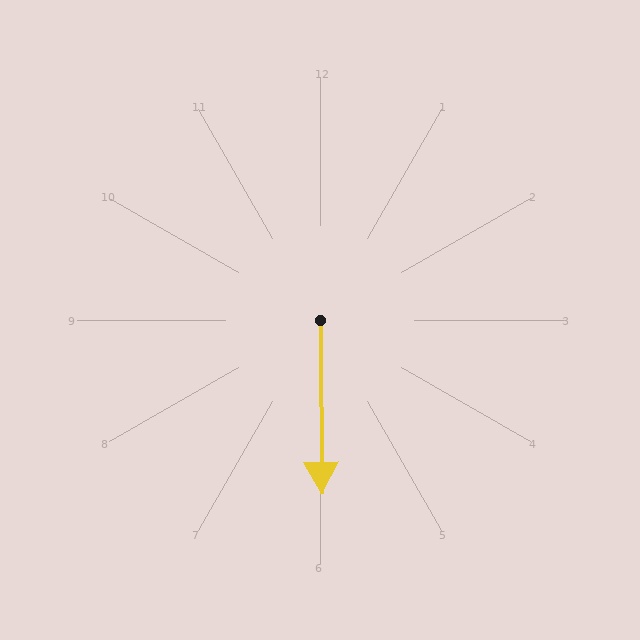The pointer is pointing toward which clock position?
Roughly 6 o'clock.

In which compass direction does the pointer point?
South.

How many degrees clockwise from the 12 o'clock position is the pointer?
Approximately 180 degrees.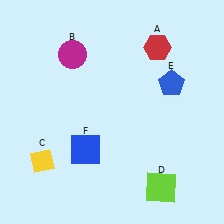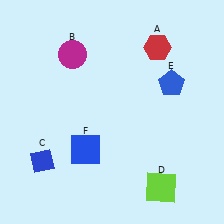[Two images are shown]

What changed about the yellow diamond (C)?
In Image 1, C is yellow. In Image 2, it changed to blue.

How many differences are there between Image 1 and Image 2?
There is 1 difference between the two images.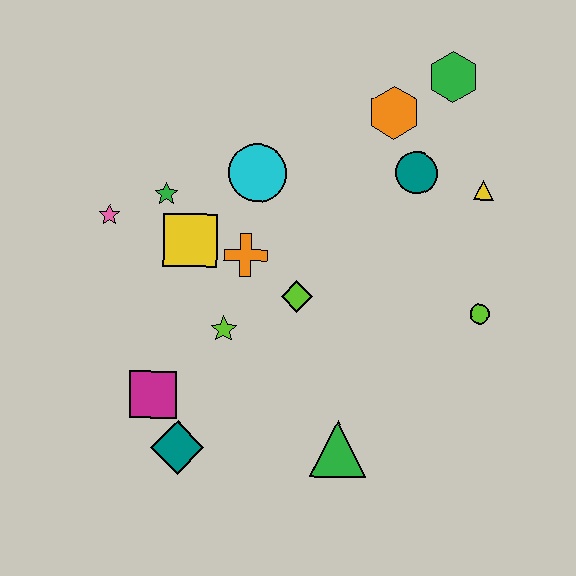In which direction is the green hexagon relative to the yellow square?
The green hexagon is to the right of the yellow square.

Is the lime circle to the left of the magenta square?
No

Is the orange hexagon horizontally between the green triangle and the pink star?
No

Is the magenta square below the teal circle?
Yes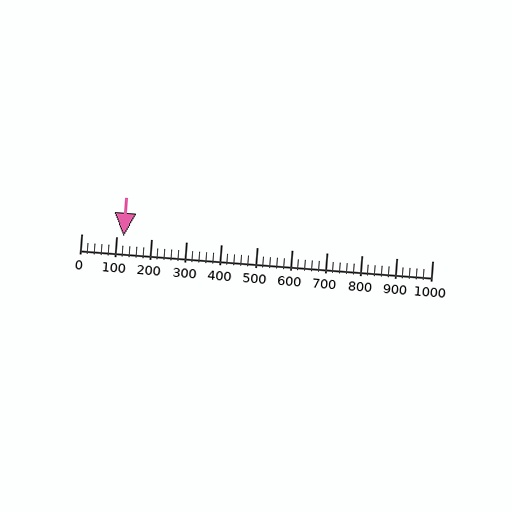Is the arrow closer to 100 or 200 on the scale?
The arrow is closer to 100.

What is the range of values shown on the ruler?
The ruler shows values from 0 to 1000.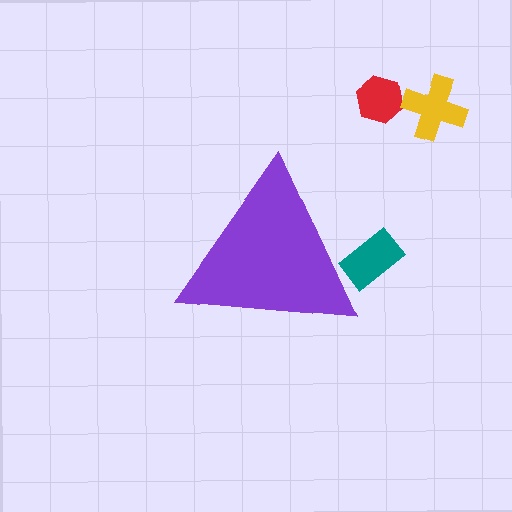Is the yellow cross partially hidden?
No, the yellow cross is fully visible.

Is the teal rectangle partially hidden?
Yes, the teal rectangle is partially hidden behind the purple triangle.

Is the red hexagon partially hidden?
No, the red hexagon is fully visible.